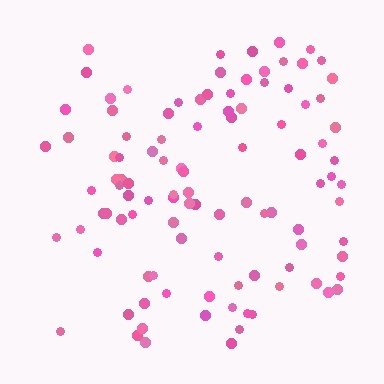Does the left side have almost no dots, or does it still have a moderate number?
Still a moderate number, just noticeably fewer than the right.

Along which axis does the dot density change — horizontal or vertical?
Horizontal.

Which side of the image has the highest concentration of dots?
The right.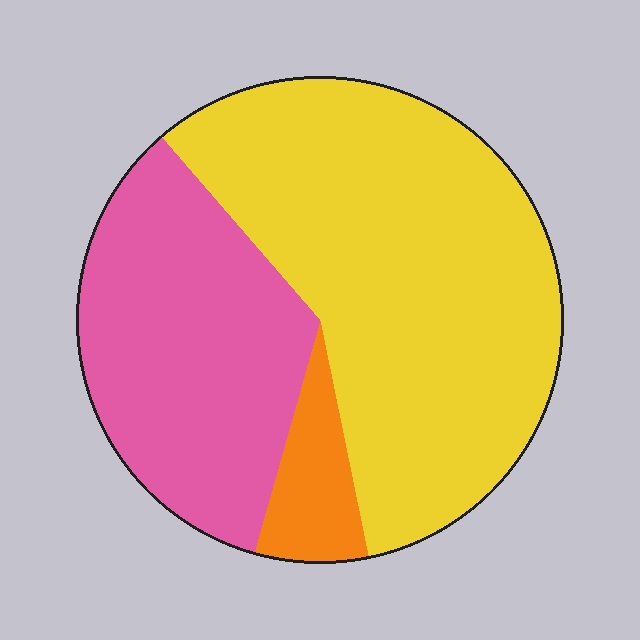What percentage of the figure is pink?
Pink covers 34% of the figure.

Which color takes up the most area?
Yellow, at roughly 60%.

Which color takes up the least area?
Orange, at roughly 10%.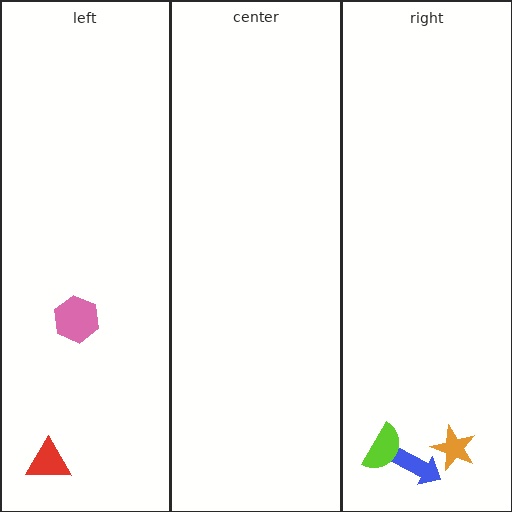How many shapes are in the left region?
2.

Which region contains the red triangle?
The left region.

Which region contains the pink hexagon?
The left region.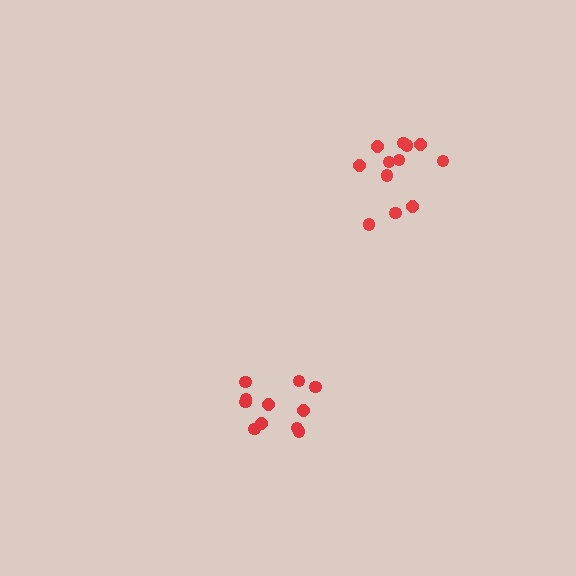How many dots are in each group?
Group 1: 12 dots, Group 2: 11 dots (23 total).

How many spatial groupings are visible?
There are 2 spatial groupings.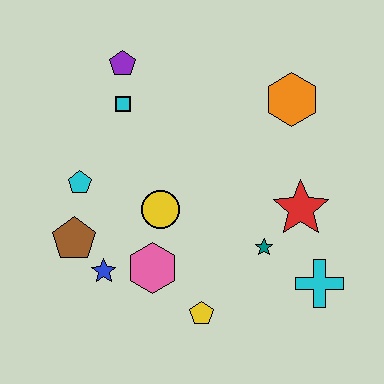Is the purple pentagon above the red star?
Yes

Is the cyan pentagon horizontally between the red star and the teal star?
No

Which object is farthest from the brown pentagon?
The orange hexagon is farthest from the brown pentagon.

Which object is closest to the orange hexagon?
The red star is closest to the orange hexagon.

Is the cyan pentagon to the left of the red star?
Yes